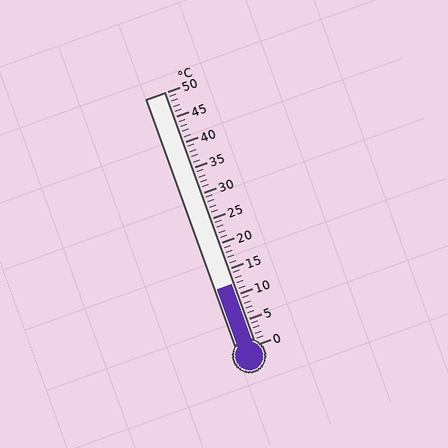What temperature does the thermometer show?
The thermometer shows approximately 12°C.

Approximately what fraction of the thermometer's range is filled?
The thermometer is filled to approximately 25% of its range.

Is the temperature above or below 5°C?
The temperature is above 5°C.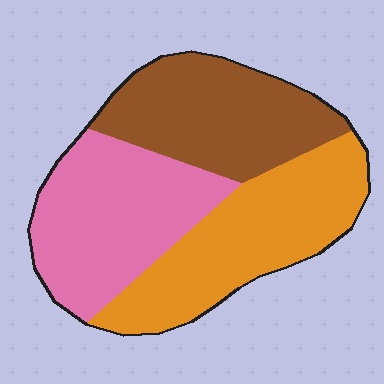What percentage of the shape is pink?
Pink takes up between a quarter and a half of the shape.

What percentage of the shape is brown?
Brown takes up about one third (1/3) of the shape.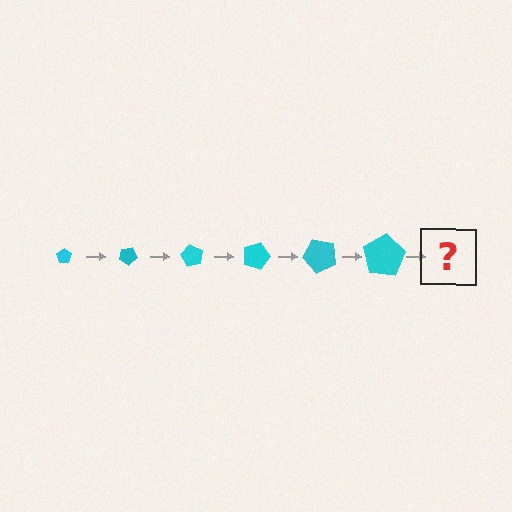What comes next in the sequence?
The next element should be a pentagon, larger than the previous one and rotated 180 degrees from the start.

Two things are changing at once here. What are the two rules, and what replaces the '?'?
The two rules are that the pentagon grows larger each step and it rotates 30 degrees each step. The '?' should be a pentagon, larger than the previous one and rotated 180 degrees from the start.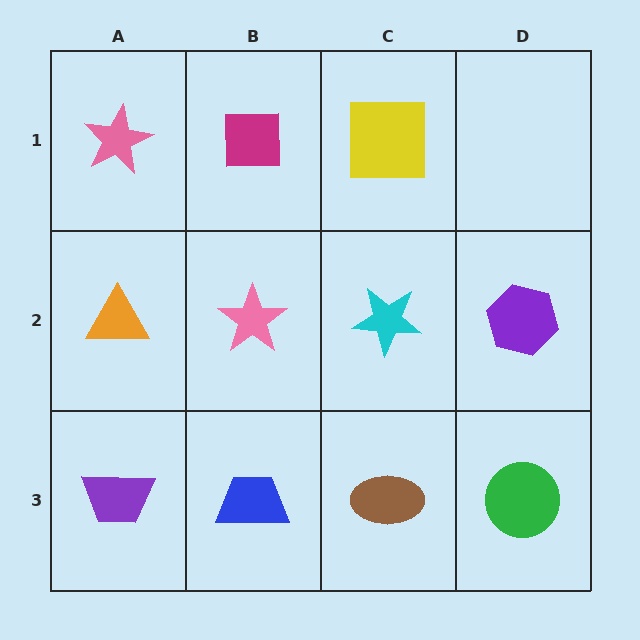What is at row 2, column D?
A purple hexagon.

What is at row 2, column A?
An orange triangle.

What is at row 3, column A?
A purple trapezoid.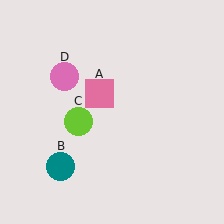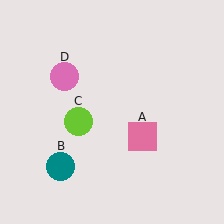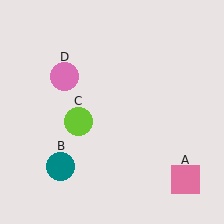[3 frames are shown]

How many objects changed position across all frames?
1 object changed position: pink square (object A).